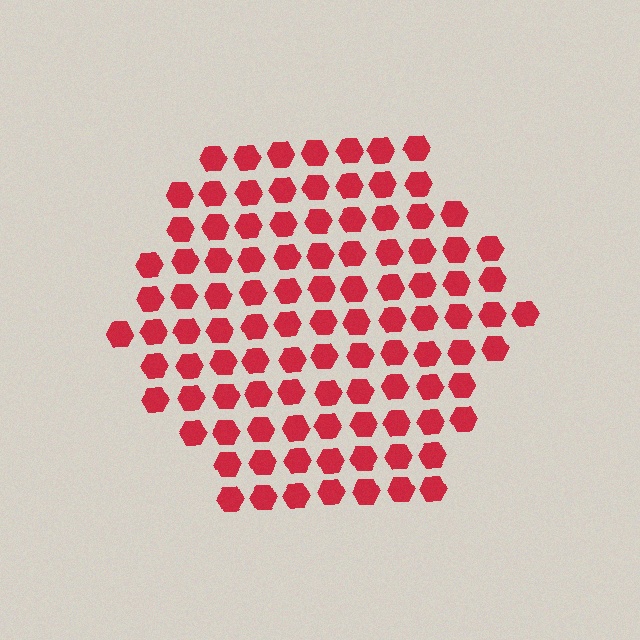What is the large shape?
The large shape is a hexagon.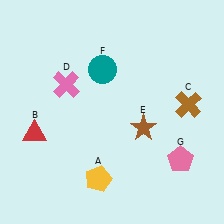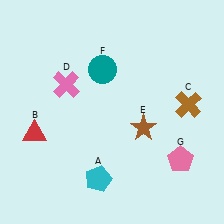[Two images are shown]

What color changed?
The pentagon (A) changed from yellow in Image 1 to cyan in Image 2.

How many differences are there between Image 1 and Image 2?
There is 1 difference between the two images.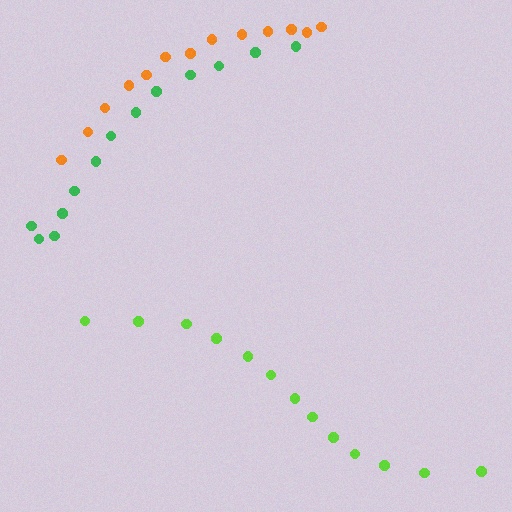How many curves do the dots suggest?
There are 3 distinct paths.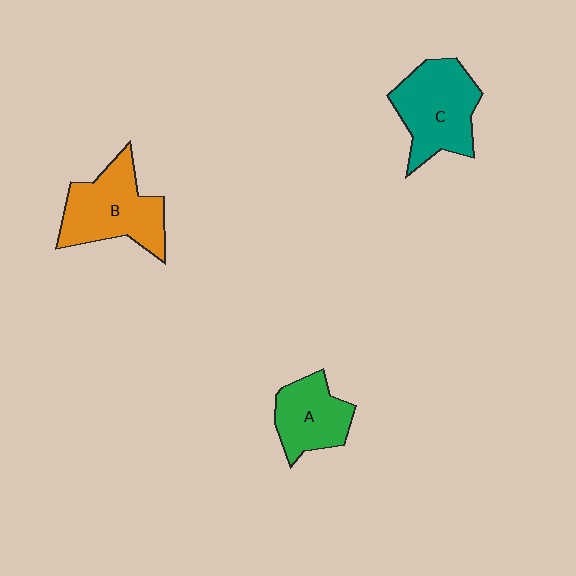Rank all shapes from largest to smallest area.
From largest to smallest: B (orange), C (teal), A (green).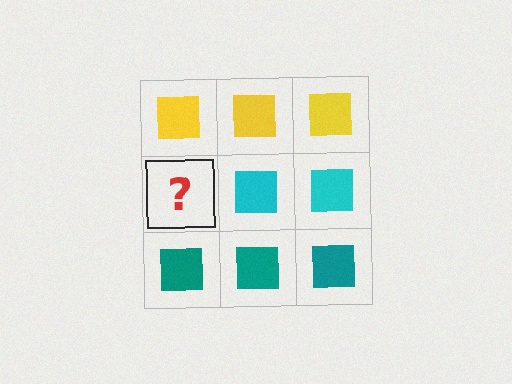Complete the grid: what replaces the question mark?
The question mark should be replaced with a cyan square.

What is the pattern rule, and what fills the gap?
The rule is that each row has a consistent color. The gap should be filled with a cyan square.